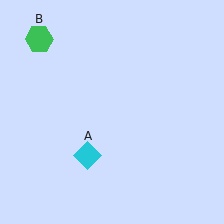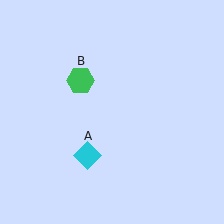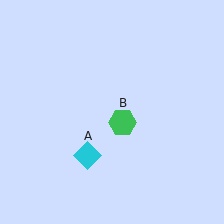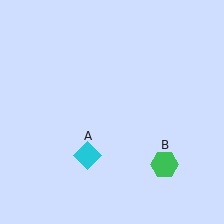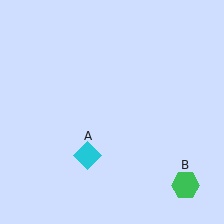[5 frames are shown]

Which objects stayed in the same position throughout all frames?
Cyan diamond (object A) remained stationary.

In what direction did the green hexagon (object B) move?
The green hexagon (object B) moved down and to the right.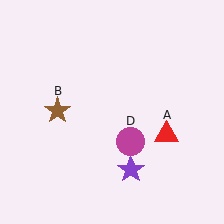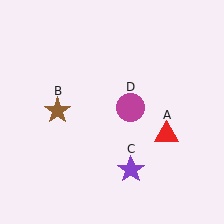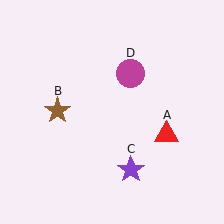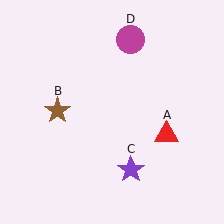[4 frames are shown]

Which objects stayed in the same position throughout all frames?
Red triangle (object A) and brown star (object B) and purple star (object C) remained stationary.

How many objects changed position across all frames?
1 object changed position: magenta circle (object D).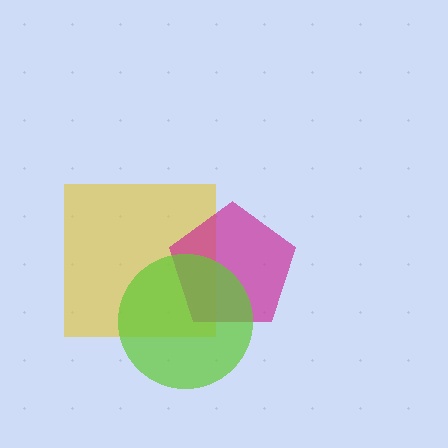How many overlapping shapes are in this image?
There are 3 overlapping shapes in the image.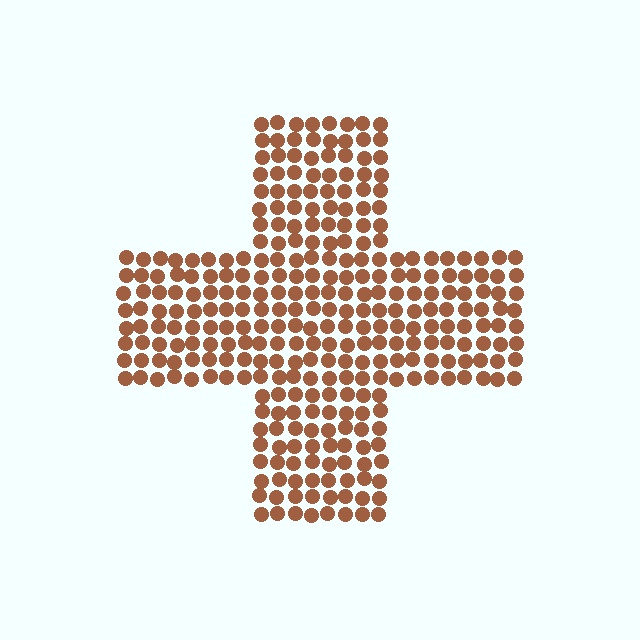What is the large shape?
The large shape is a cross.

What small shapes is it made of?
It is made of small circles.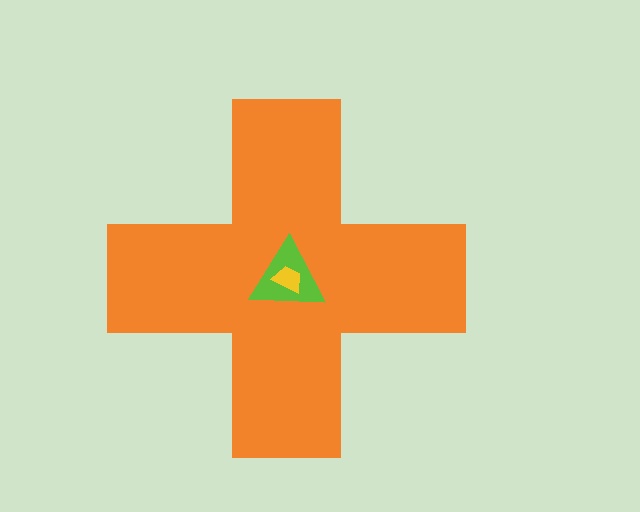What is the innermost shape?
The yellow trapezoid.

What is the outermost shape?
The orange cross.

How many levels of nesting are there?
3.